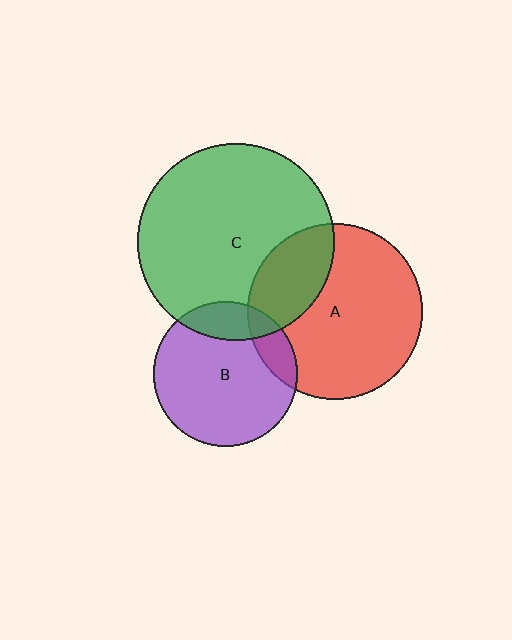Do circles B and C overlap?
Yes.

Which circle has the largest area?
Circle C (green).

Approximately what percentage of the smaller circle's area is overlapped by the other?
Approximately 15%.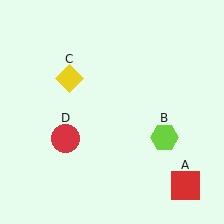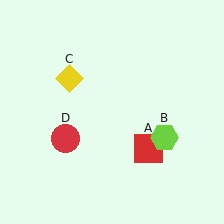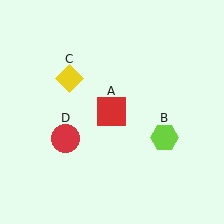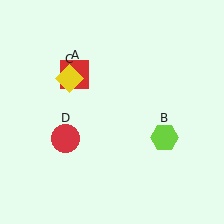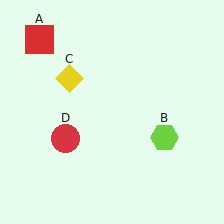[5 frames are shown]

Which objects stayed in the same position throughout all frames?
Lime hexagon (object B) and yellow diamond (object C) and red circle (object D) remained stationary.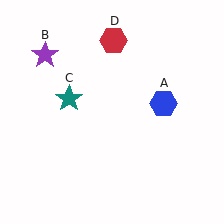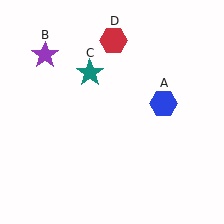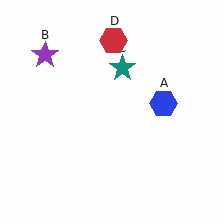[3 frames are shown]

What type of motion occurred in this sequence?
The teal star (object C) rotated clockwise around the center of the scene.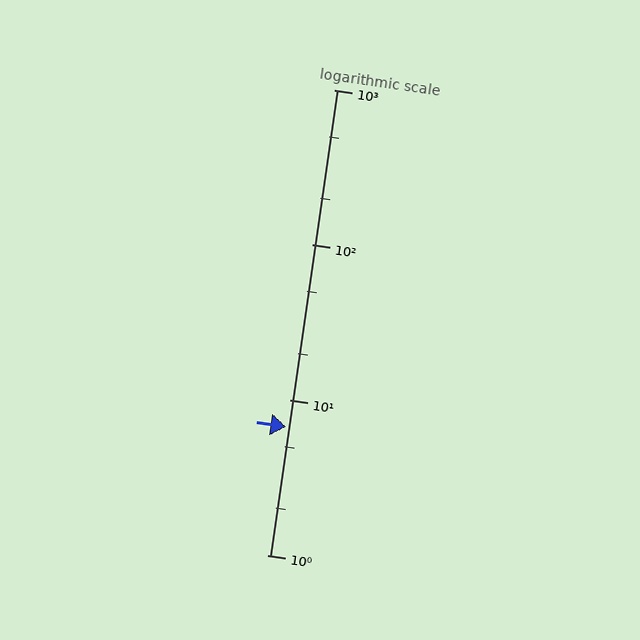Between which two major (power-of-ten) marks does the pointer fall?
The pointer is between 1 and 10.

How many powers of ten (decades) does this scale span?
The scale spans 3 decades, from 1 to 1000.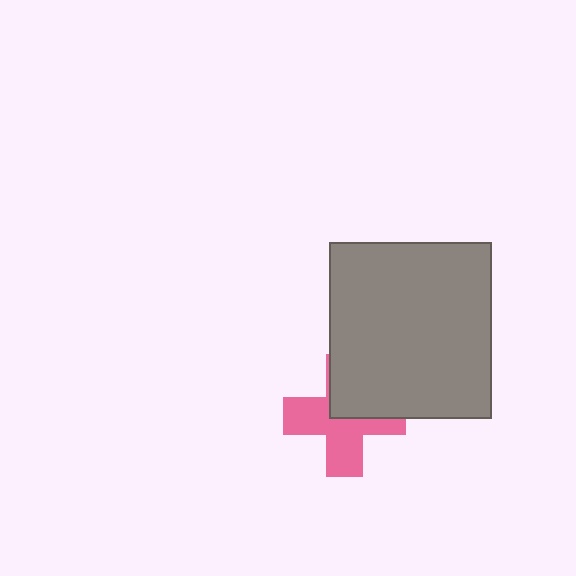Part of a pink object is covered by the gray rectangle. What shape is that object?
It is a cross.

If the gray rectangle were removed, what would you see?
You would see the complete pink cross.